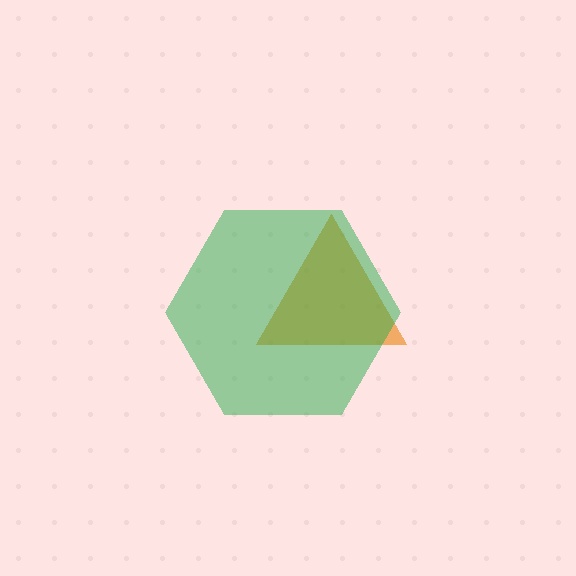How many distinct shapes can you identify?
There are 2 distinct shapes: an orange triangle, a green hexagon.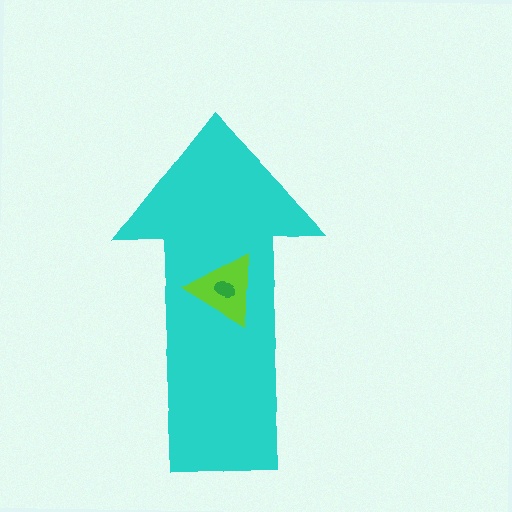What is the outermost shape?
The cyan arrow.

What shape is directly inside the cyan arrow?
The lime triangle.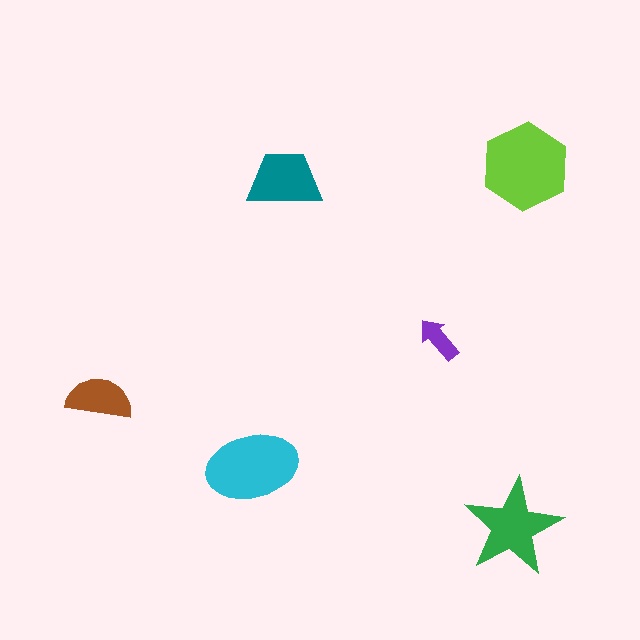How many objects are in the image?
There are 6 objects in the image.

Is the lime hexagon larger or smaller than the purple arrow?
Larger.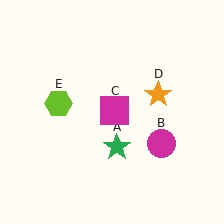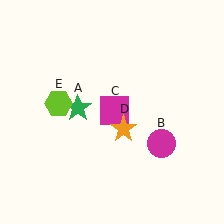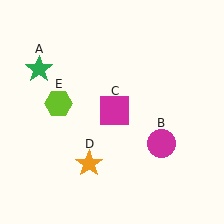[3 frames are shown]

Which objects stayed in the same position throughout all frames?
Magenta circle (object B) and magenta square (object C) and lime hexagon (object E) remained stationary.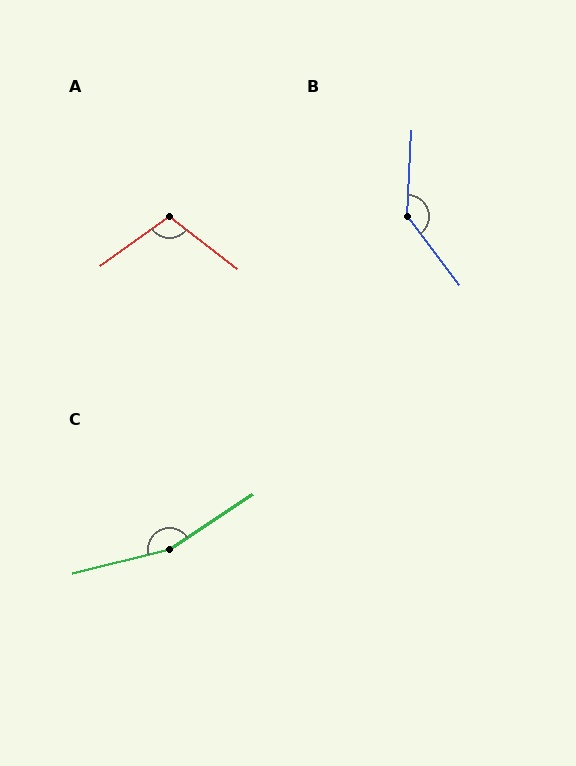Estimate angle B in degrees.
Approximately 140 degrees.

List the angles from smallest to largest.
A (107°), B (140°), C (161°).